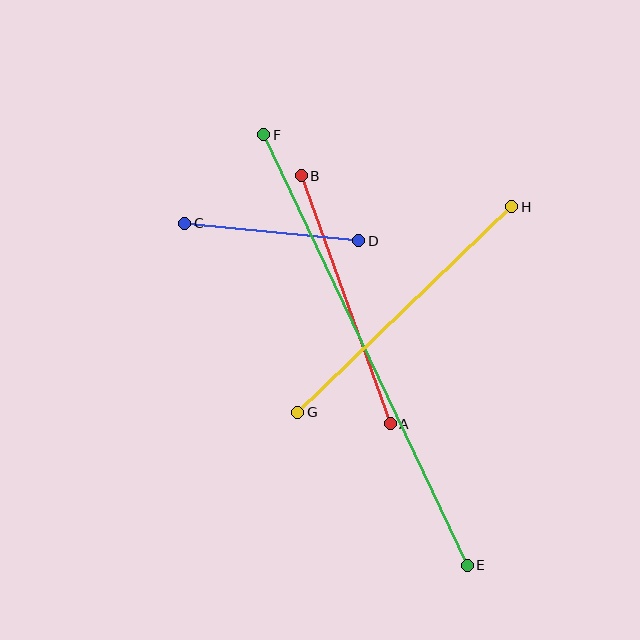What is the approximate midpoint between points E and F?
The midpoint is at approximately (365, 350) pixels.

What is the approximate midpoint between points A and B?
The midpoint is at approximately (346, 300) pixels.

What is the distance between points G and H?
The distance is approximately 297 pixels.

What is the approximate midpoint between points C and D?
The midpoint is at approximately (272, 232) pixels.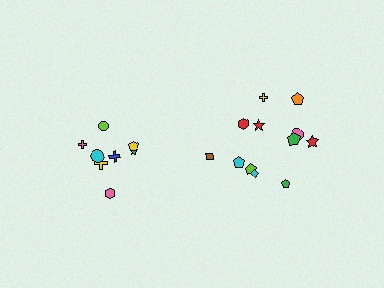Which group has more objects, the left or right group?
The right group.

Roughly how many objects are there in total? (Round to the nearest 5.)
Roughly 20 objects in total.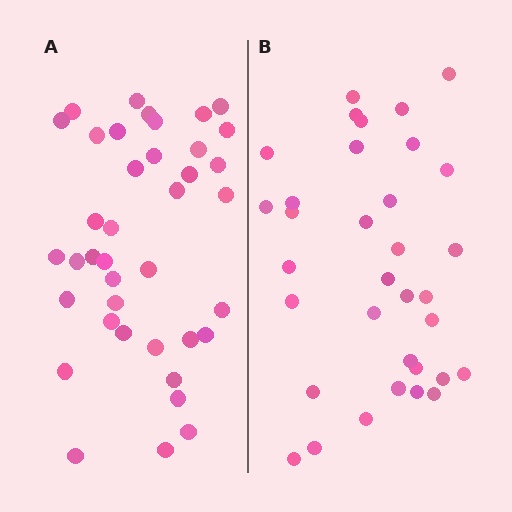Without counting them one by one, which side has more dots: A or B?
Region A (the left region) has more dots.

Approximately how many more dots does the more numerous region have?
Region A has about 5 more dots than region B.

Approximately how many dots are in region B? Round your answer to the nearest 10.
About 30 dots. (The exact count is 34, which rounds to 30.)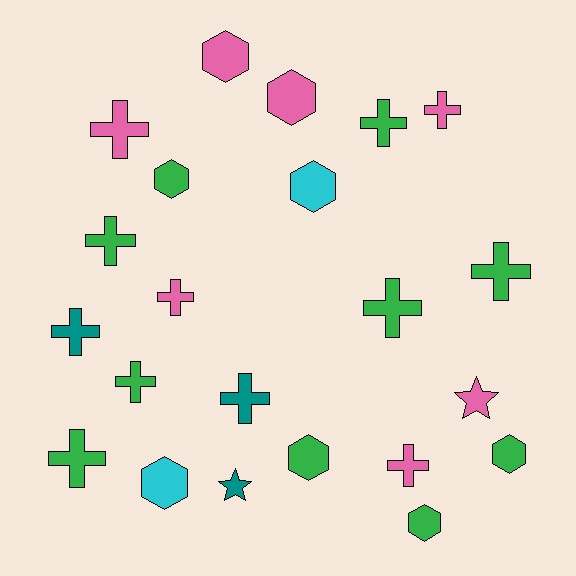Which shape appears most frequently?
Cross, with 12 objects.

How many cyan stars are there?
There are no cyan stars.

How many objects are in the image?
There are 22 objects.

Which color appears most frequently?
Green, with 10 objects.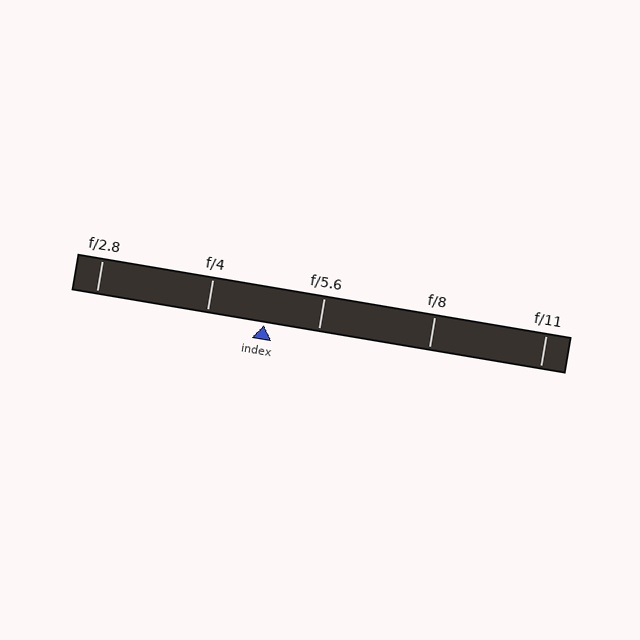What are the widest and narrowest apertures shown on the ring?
The widest aperture shown is f/2.8 and the narrowest is f/11.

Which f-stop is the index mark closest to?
The index mark is closest to f/5.6.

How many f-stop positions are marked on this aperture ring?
There are 5 f-stop positions marked.